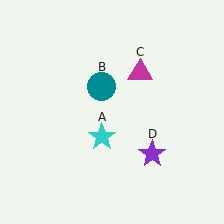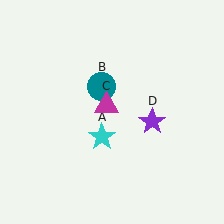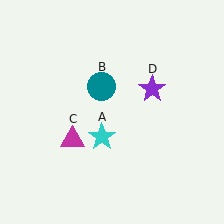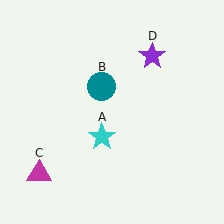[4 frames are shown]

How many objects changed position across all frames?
2 objects changed position: magenta triangle (object C), purple star (object D).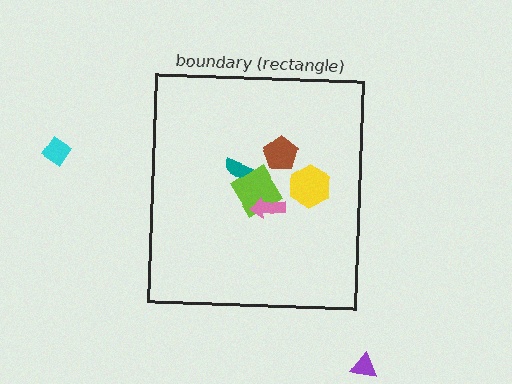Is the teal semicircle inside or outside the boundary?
Inside.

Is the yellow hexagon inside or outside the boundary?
Inside.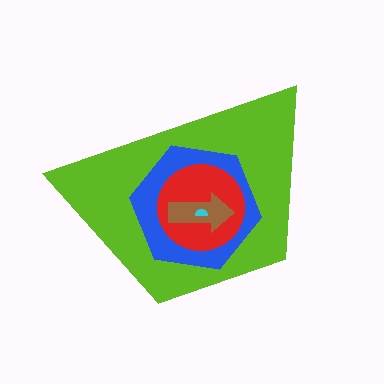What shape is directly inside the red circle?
The brown arrow.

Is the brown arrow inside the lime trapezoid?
Yes.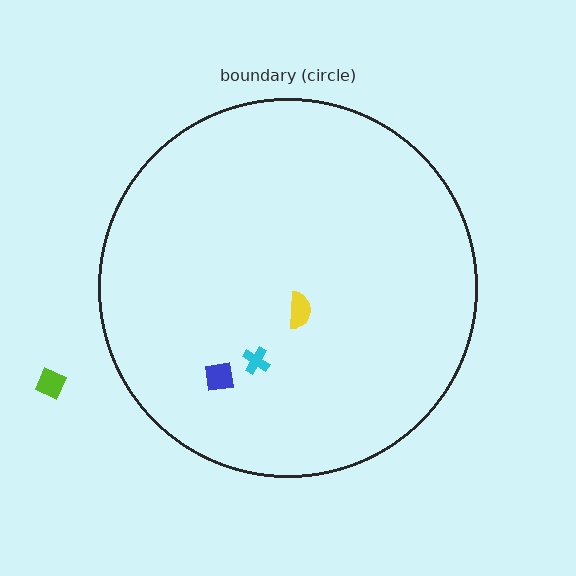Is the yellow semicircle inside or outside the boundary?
Inside.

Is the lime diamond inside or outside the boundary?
Outside.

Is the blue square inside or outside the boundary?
Inside.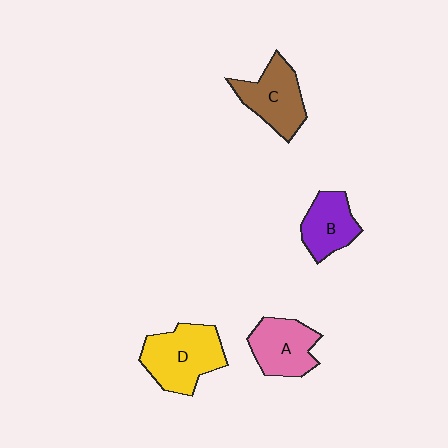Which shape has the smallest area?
Shape B (purple).